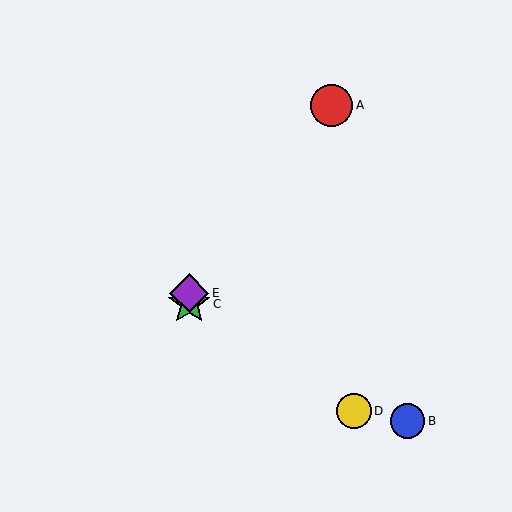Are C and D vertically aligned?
No, C is at x≈189 and D is at x≈354.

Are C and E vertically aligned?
Yes, both are at x≈189.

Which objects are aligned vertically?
Objects C, E are aligned vertically.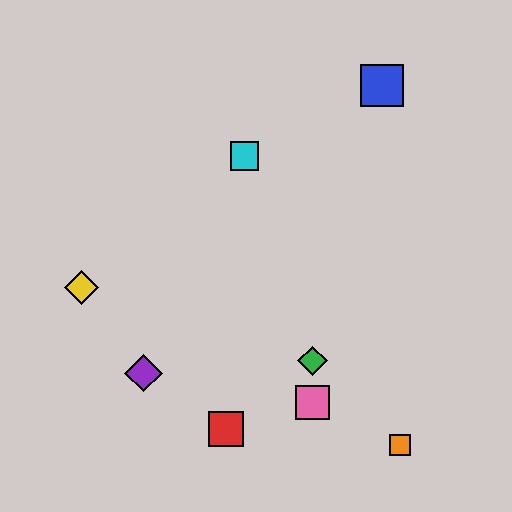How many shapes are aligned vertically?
2 shapes (the green diamond, the pink square) are aligned vertically.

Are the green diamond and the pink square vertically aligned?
Yes, both are at x≈313.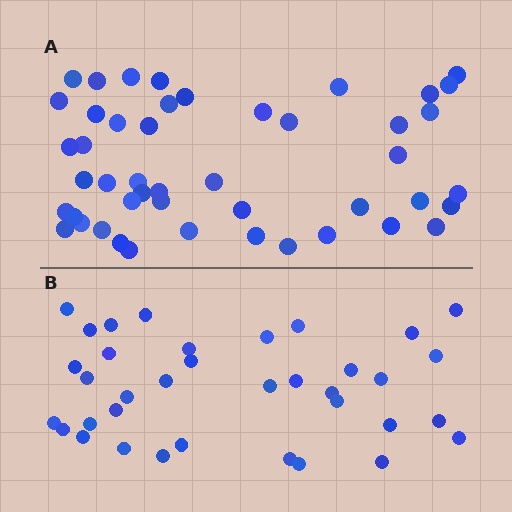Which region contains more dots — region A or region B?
Region A (the top region) has more dots.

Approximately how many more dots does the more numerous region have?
Region A has roughly 12 or so more dots than region B.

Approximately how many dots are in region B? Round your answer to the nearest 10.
About 40 dots. (The exact count is 36, which rounds to 40.)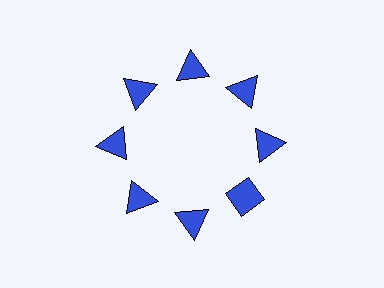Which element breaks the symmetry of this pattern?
The blue diamond at roughly the 4 o'clock position breaks the symmetry. All other shapes are blue triangles.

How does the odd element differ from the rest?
It has a different shape: diamond instead of triangle.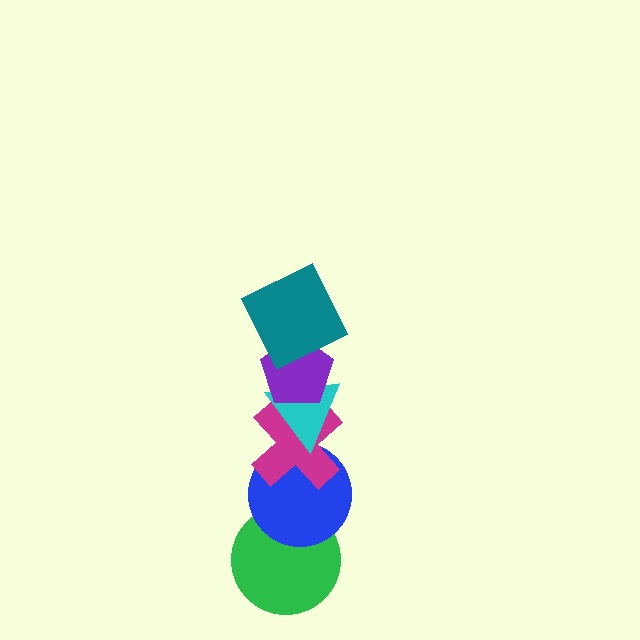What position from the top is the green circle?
The green circle is 6th from the top.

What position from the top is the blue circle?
The blue circle is 5th from the top.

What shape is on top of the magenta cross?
The cyan triangle is on top of the magenta cross.